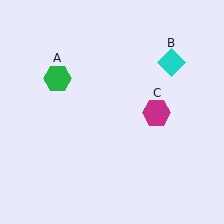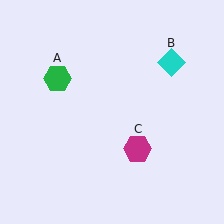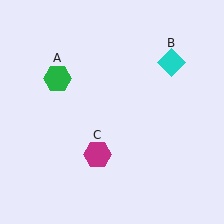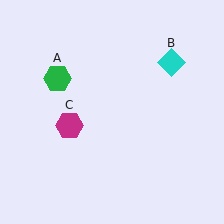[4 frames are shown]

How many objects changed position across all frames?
1 object changed position: magenta hexagon (object C).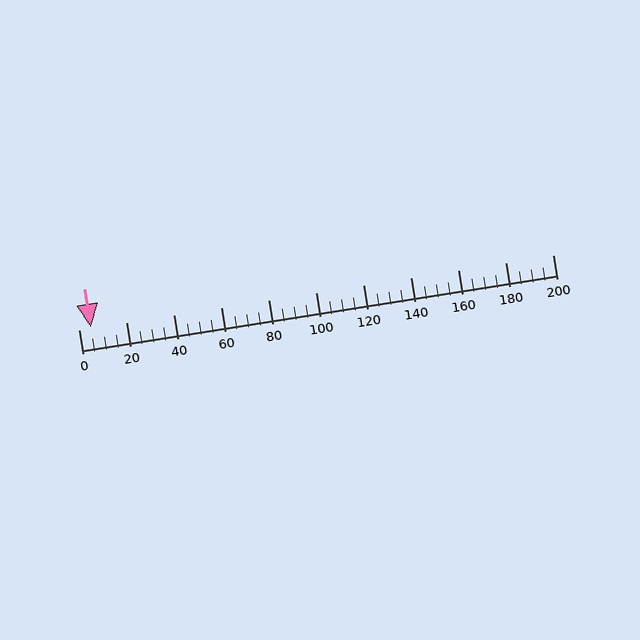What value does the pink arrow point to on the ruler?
The pink arrow points to approximately 5.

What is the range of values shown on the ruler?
The ruler shows values from 0 to 200.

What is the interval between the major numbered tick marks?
The major tick marks are spaced 20 units apart.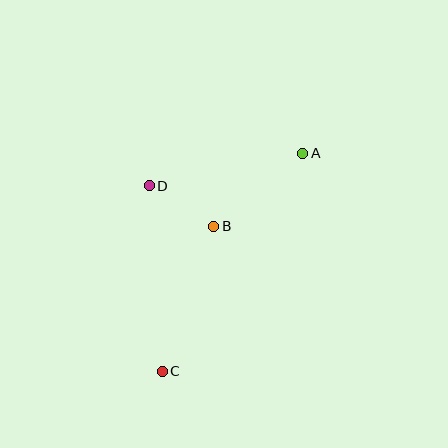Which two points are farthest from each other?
Points A and C are farthest from each other.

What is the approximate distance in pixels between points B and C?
The distance between B and C is approximately 154 pixels.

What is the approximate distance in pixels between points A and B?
The distance between A and B is approximately 115 pixels.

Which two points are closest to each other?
Points B and D are closest to each other.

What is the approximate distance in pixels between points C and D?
The distance between C and D is approximately 186 pixels.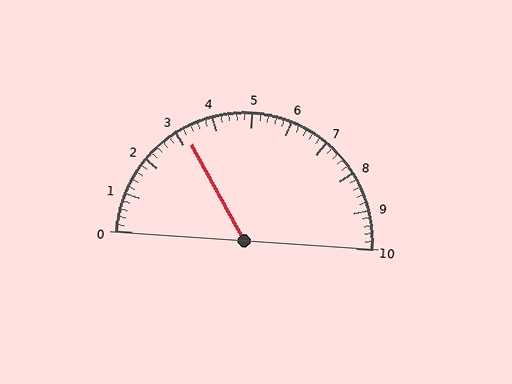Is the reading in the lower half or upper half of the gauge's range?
The reading is in the lower half of the range (0 to 10).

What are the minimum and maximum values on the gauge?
The gauge ranges from 0 to 10.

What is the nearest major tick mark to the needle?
The nearest major tick mark is 3.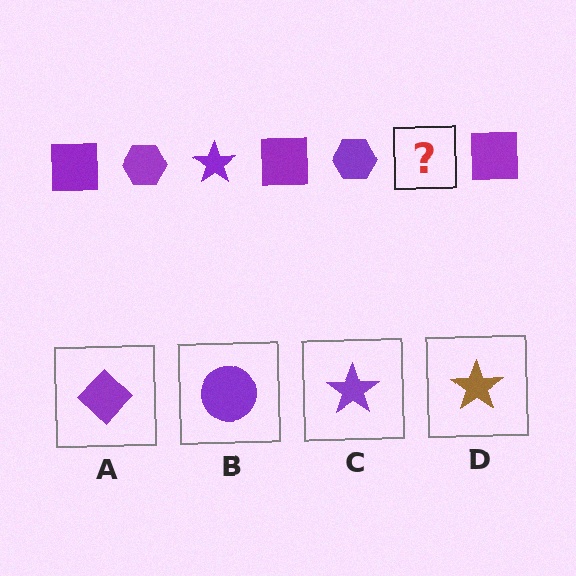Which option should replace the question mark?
Option C.